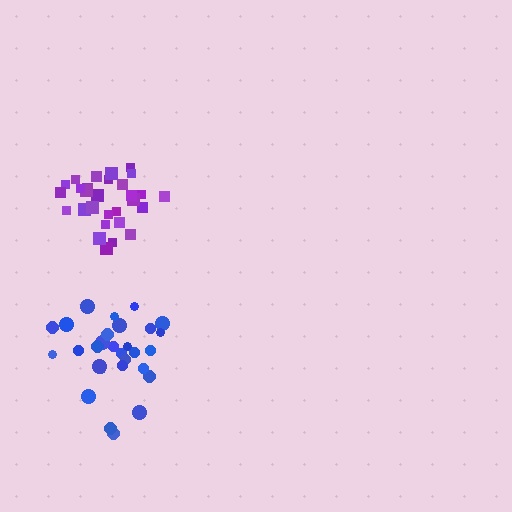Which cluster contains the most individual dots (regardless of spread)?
Purple (30).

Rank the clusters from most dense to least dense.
purple, blue.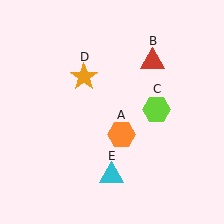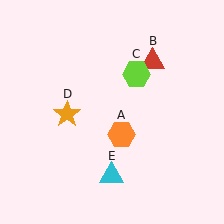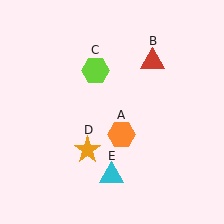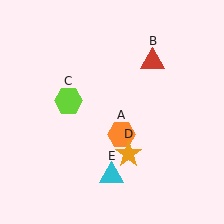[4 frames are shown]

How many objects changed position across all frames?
2 objects changed position: lime hexagon (object C), orange star (object D).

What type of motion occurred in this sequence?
The lime hexagon (object C), orange star (object D) rotated counterclockwise around the center of the scene.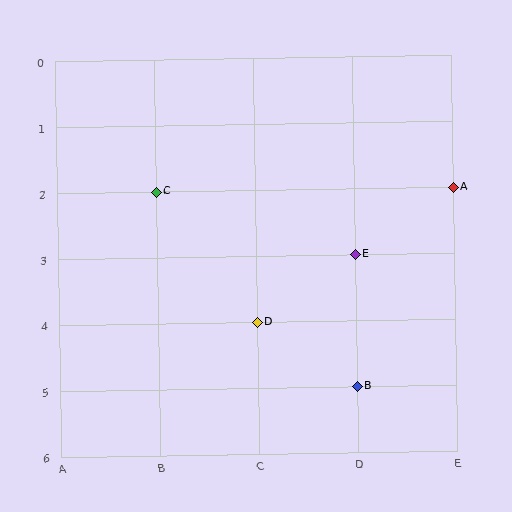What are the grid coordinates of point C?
Point C is at grid coordinates (B, 2).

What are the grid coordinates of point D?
Point D is at grid coordinates (C, 4).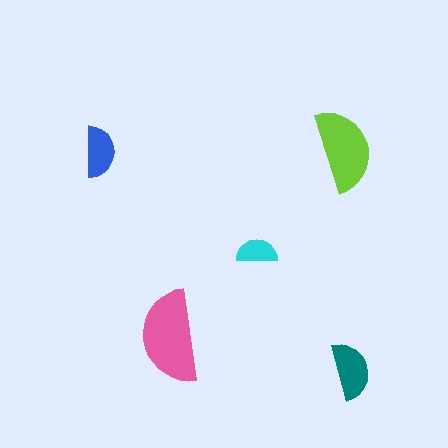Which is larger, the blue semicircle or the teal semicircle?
The teal one.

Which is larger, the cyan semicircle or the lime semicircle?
The lime one.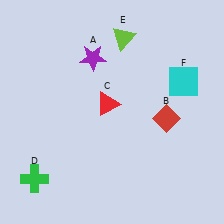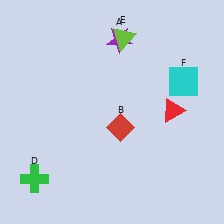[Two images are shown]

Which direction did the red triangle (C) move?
The red triangle (C) moved right.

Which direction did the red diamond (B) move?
The red diamond (B) moved left.